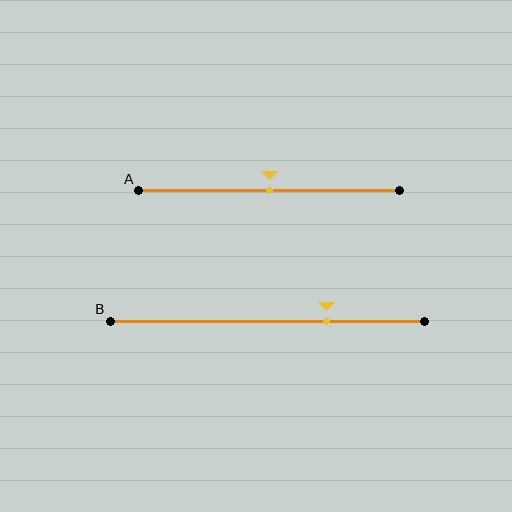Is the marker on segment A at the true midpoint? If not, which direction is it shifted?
Yes, the marker on segment A is at the true midpoint.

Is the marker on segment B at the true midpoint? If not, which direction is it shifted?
No, the marker on segment B is shifted to the right by about 19% of the segment length.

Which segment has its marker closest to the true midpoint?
Segment A has its marker closest to the true midpoint.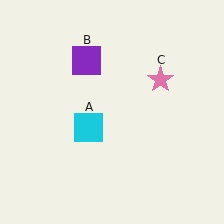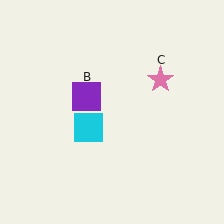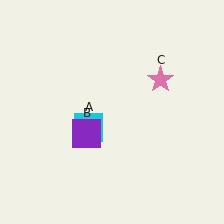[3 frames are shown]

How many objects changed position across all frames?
1 object changed position: purple square (object B).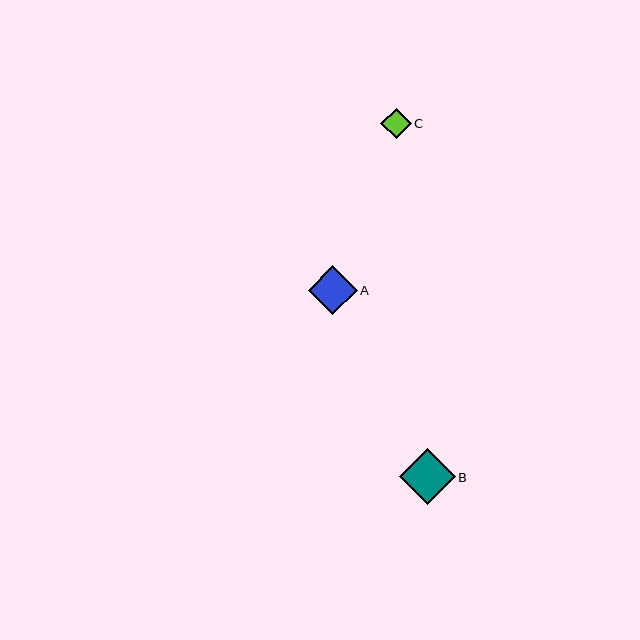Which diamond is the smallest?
Diamond C is the smallest with a size of approximately 30 pixels.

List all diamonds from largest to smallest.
From largest to smallest: B, A, C.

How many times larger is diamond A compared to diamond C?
Diamond A is approximately 1.6 times the size of diamond C.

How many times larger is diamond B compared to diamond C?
Diamond B is approximately 1.8 times the size of diamond C.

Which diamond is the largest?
Diamond B is the largest with a size of approximately 56 pixels.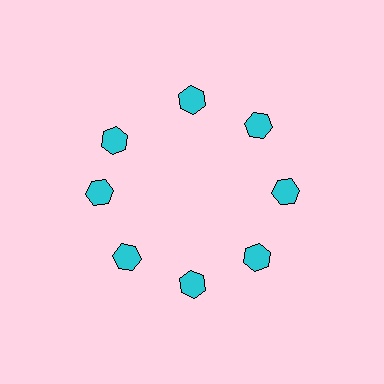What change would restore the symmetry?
The symmetry would be restored by rotating it back into even spacing with its neighbors so that all 8 hexagons sit at equal angles and equal distance from the center.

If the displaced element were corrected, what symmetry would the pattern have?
It would have 8-fold rotational symmetry — the pattern would map onto itself every 45 degrees.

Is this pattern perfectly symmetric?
No. The 8 cyan hexagons are arranged in a ring, but one element near the 10 o'clock position is rotated out of alignment along the ring, breaking the 8-fold rotational symmetry.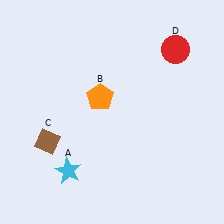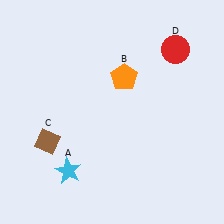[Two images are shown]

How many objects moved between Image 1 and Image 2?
1 object moved between the two images.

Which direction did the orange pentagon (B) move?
The orange pentagon (B) moved right.